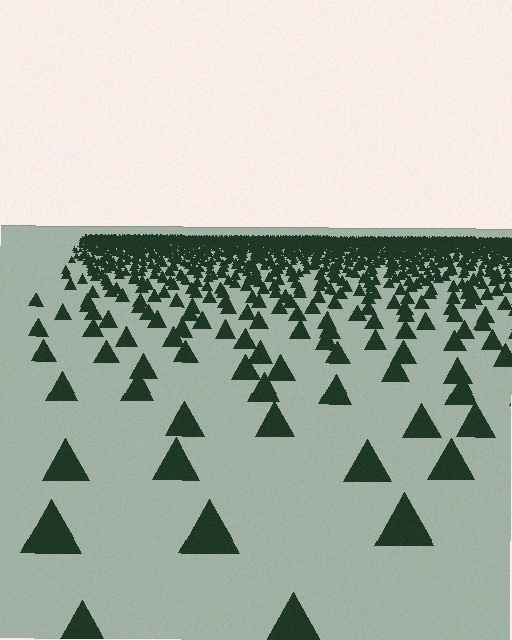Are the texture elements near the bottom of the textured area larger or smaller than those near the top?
Larger. Near the bottom, elements are closer to the viewer and appear at a bigger on-screen size.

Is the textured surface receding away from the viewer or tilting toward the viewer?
The surface is receding away from the viewer. Texture elements get smaller and denser toward the top.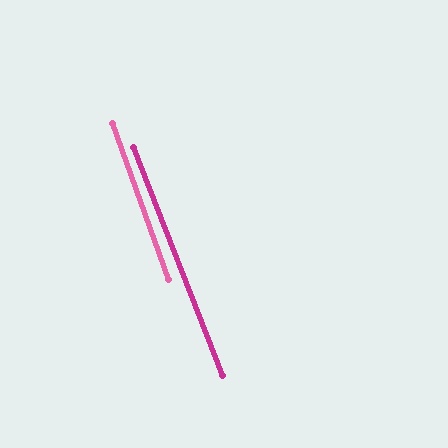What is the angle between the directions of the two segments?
Approximately 1 degree.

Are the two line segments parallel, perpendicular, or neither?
Parallel — their directions differ by only 1.4°.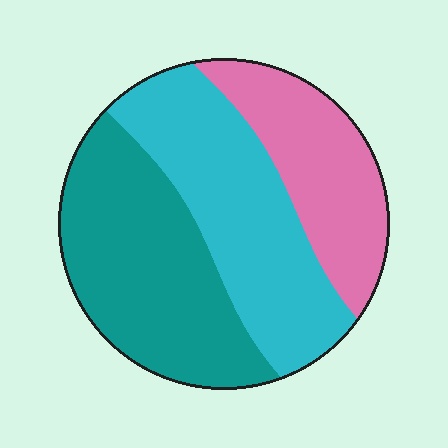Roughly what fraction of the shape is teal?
Teal covers 38% of the shape.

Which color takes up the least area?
Pink, at roughly 25%.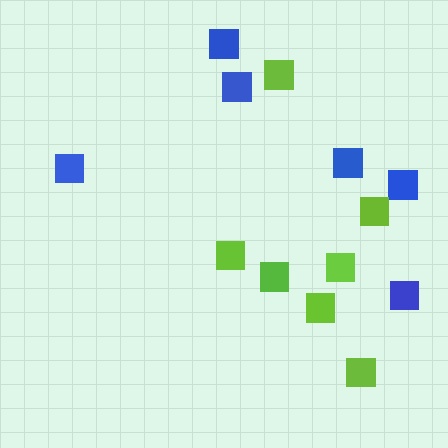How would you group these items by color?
There are 2 groups: one group of blue squares (6) and one group of lime squares (7).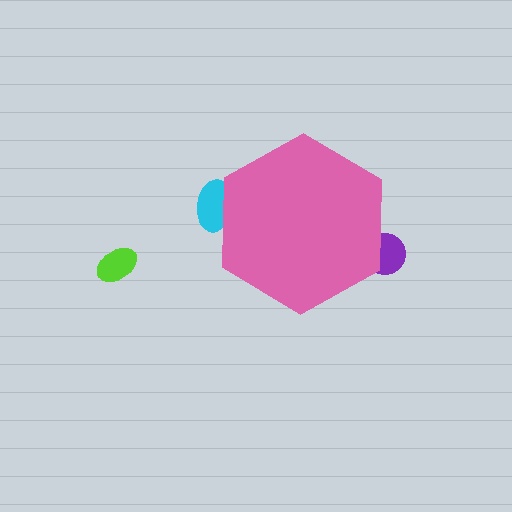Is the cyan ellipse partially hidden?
Yes, the cyan ellipse is partially hidden behind the pink hexagon.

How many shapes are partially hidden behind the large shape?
2 shapes are partially hidden.